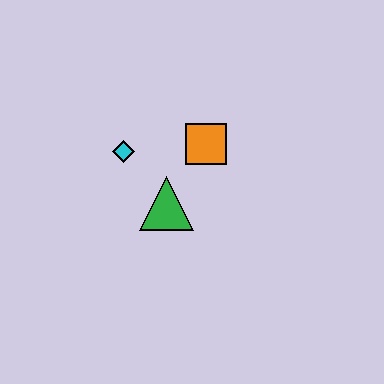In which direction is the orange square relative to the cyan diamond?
The orange square is to the right of the cyan diamond.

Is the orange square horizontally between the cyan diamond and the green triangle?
No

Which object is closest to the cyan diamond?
The green triangle is closest to the cyan diamond.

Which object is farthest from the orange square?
The cyan diamond is farthest from the orange square.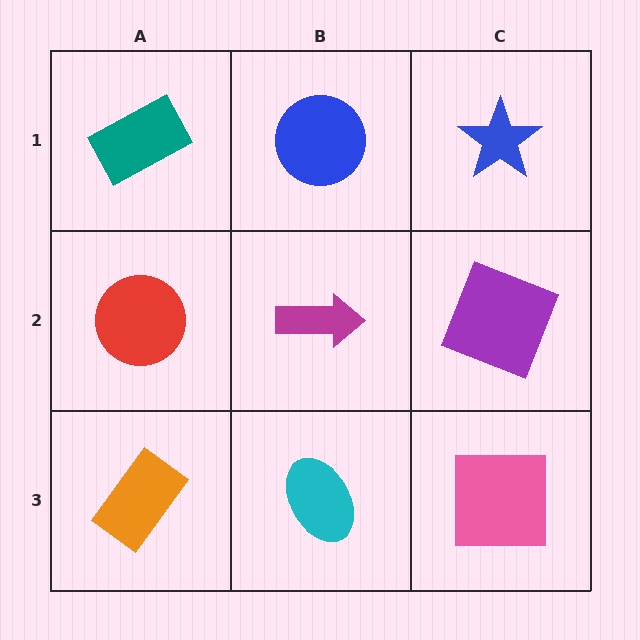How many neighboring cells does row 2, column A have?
3.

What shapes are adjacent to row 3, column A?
A red circle (row 2, column A), a cyan ellipse (row 3, column B).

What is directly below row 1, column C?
A purple square.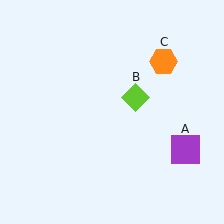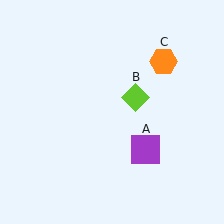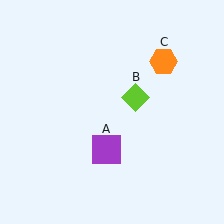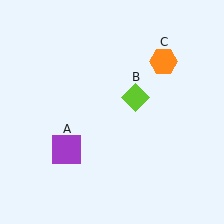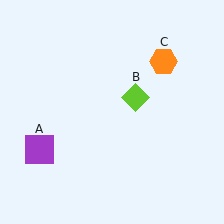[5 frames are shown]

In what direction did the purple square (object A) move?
The purple square (object A) moved left.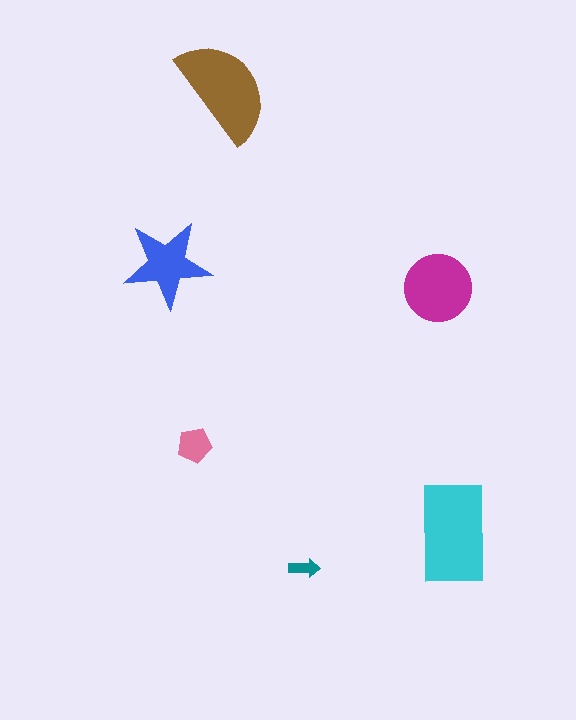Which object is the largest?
The cyan rectangle.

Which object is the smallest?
The teal arrow.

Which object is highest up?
The brown semicircle is topmost.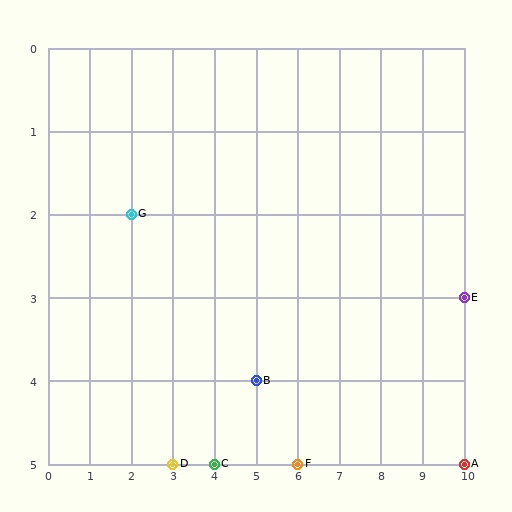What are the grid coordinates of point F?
Point F is at grid coordinates (6, 5).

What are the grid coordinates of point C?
Point C is at grid coordinates (4, 5).